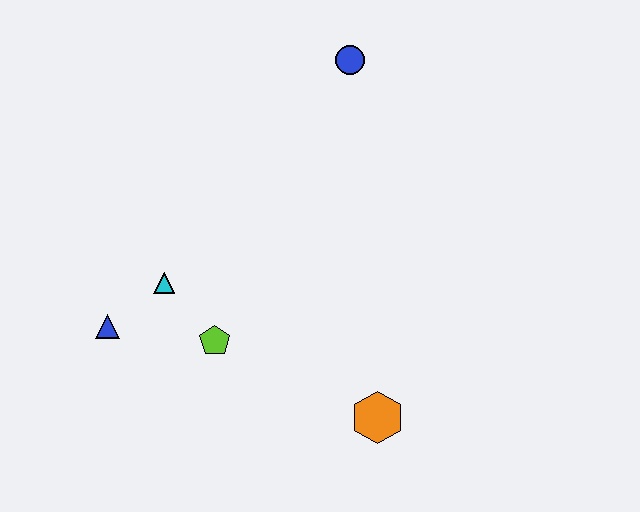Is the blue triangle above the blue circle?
No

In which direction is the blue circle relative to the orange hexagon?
The blue circle is above the orange hexagon.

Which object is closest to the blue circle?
The cyan triangle is closest to the blue circle.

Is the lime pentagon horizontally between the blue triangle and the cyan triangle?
No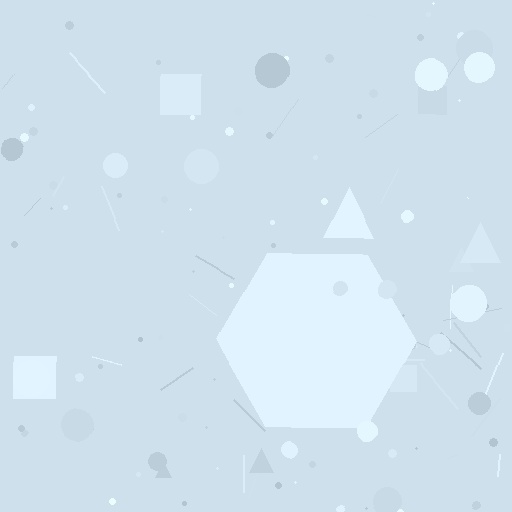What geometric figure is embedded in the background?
A hexagon is embedded in the background.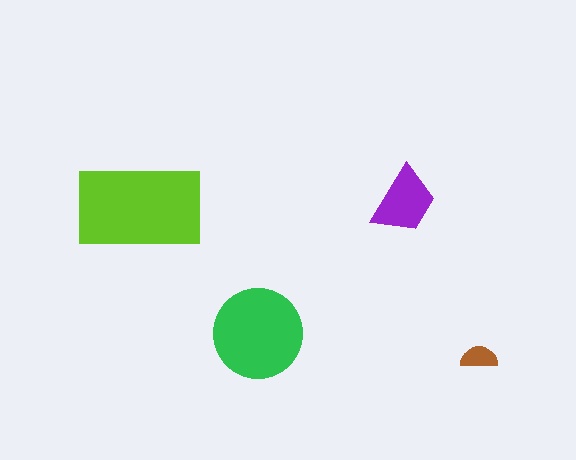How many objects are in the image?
There are 4 objects in the image.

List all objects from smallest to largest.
The brown semicircle, the purple trapezoid, the green circle, the lime rectangle.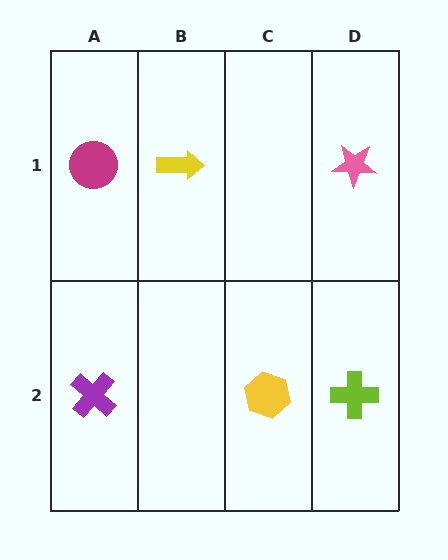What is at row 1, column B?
A yellow arrow.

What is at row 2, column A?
A purple cross.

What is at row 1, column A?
A magenta circle.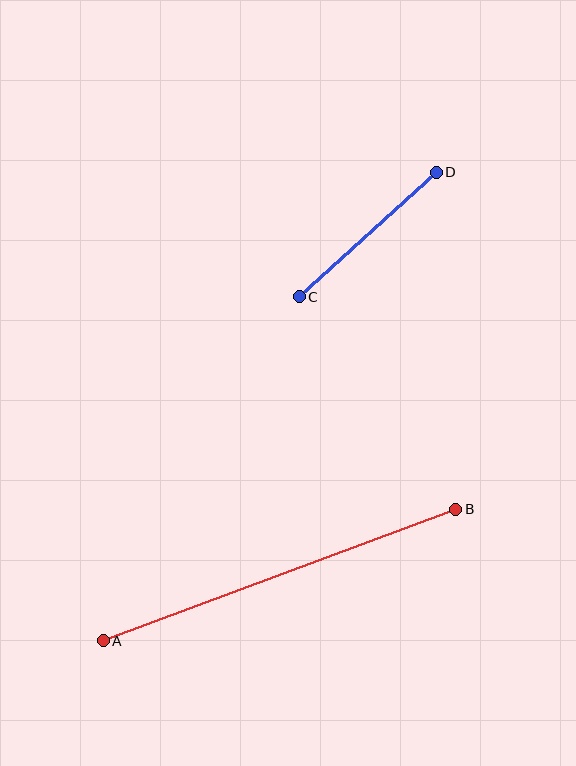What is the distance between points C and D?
The distance is approximately 185 pixels.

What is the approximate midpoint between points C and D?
The midpoint is at approximately (368, 235) pixels.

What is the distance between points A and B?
The distance is approximately 376 pixels.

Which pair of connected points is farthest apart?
Points A and B are farthest apart.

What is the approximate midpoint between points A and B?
The midpoint is at approximately (280, 575) pixels.